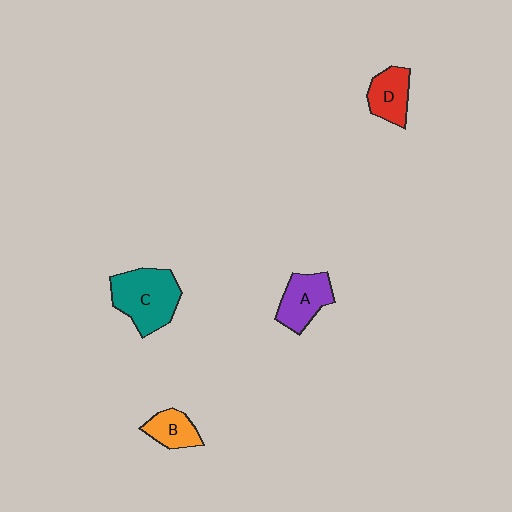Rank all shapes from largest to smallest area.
From largest to smallest: C (teal), A (purple), D (red), B (orange).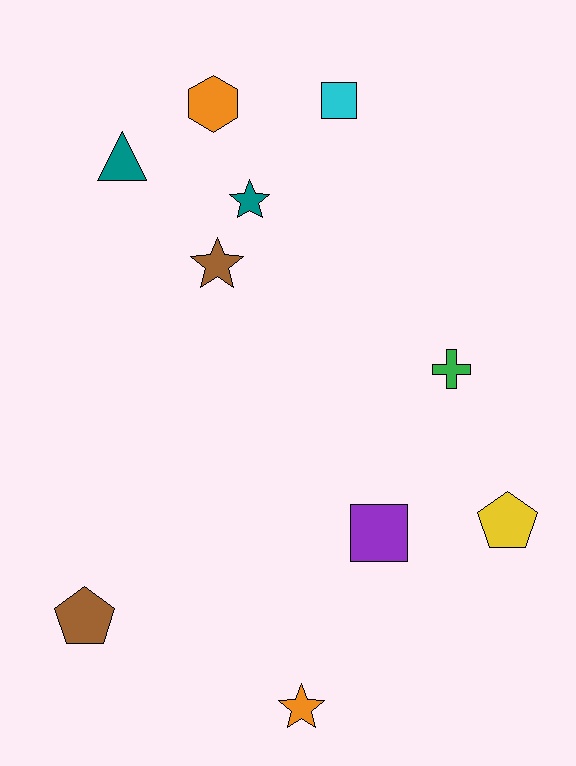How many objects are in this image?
There are 10 objects.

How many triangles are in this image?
There is 1 triangle.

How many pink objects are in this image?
There are no pink objects.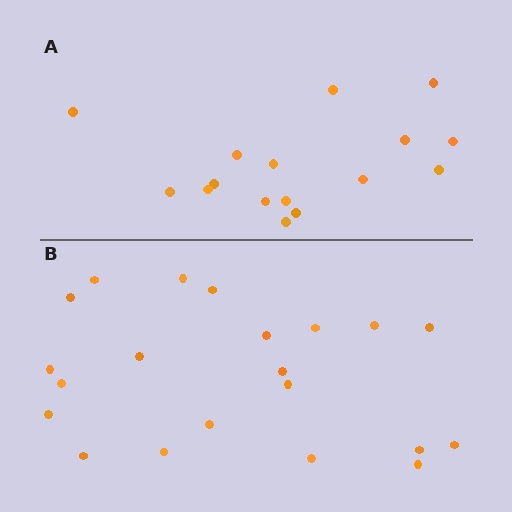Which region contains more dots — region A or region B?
Region B (the bottom region) has more dots.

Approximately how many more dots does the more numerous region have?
Region B has about 5 more dots than region A.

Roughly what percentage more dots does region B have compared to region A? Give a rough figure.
About 30% more.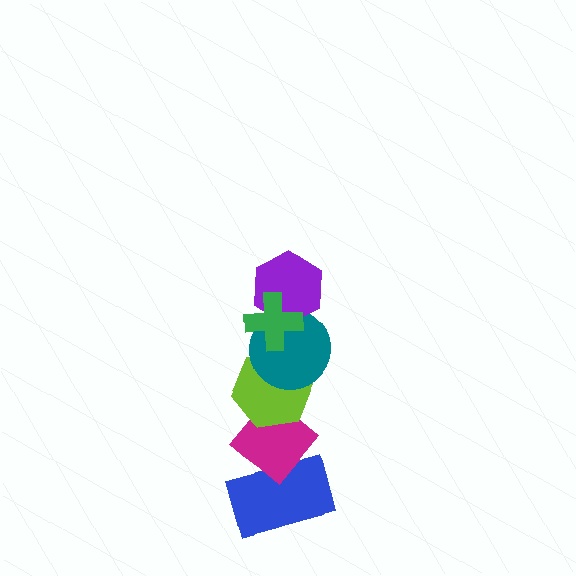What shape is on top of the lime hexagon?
The teal circle is on top of the lime hexagon.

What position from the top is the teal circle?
The teal circle is 3rd from the top.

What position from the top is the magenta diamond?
The magenta diamond is 5th from the top.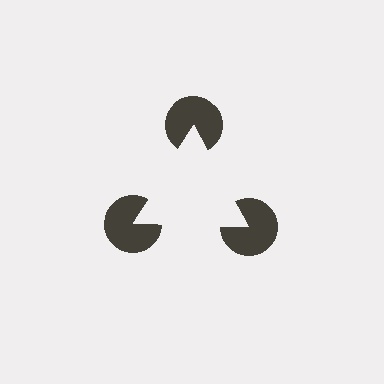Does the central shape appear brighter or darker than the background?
It typically appears slightly brighter than the background, even though no actual brightness change is drawn.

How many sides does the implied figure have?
3 sides.